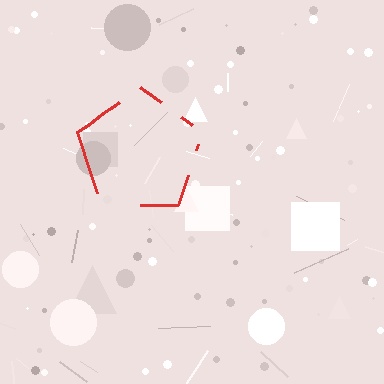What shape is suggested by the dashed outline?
The dashed outline suggests a pentagon.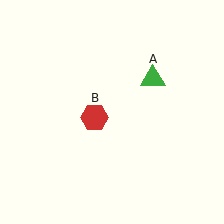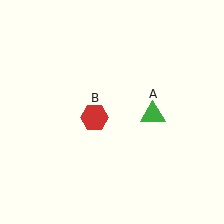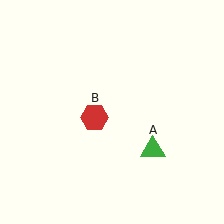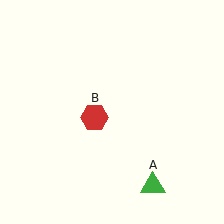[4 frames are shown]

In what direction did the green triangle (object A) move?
The green triangle (object A) moved down.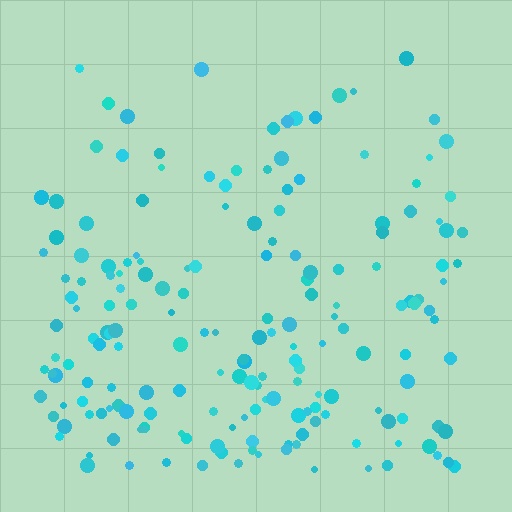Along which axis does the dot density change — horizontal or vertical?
Vertical.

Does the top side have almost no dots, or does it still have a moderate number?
Still a moderate number, just noticeably fewer than the bottom.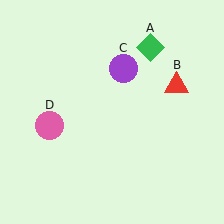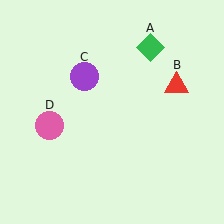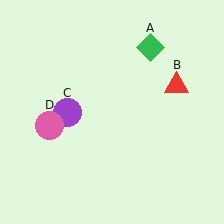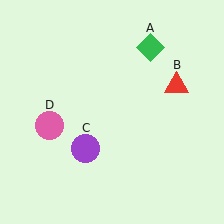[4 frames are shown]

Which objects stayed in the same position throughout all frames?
Green diamond (object A) and red triangle (object B) and pink circle (object D) remained stationary.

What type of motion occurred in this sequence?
The purple circle (object C) rotated counterclockwise around the center of the scene.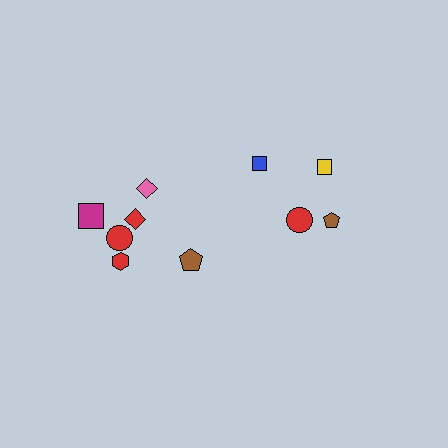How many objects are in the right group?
There are 4 objects.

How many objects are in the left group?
There are 6 objects.